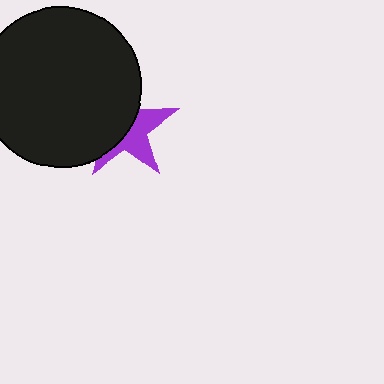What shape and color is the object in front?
The object in front is a black circle.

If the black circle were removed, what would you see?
You would see the complete purple star.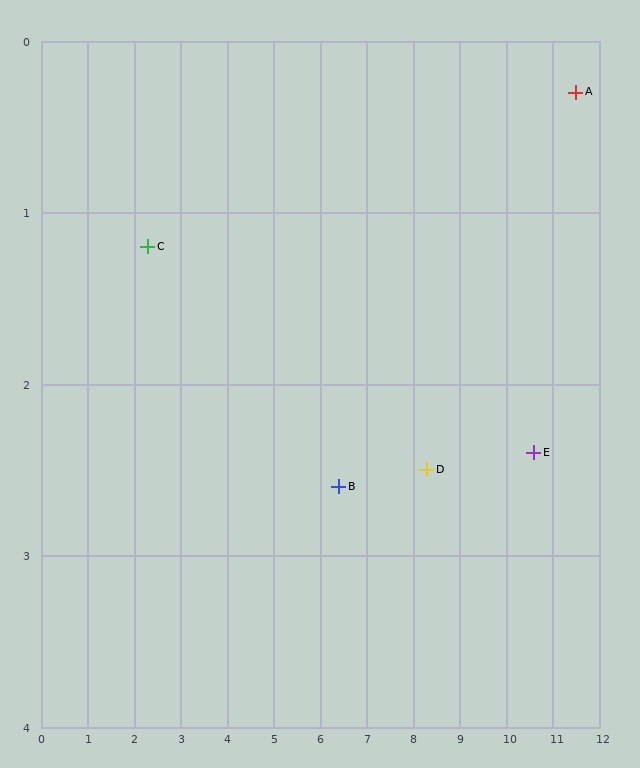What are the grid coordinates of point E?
Point E is at approximately (10.6, 2.4).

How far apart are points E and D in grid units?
Points E and D are about 2.3 grid units apart.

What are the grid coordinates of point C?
Point C is at approximately (2.3, 1.2).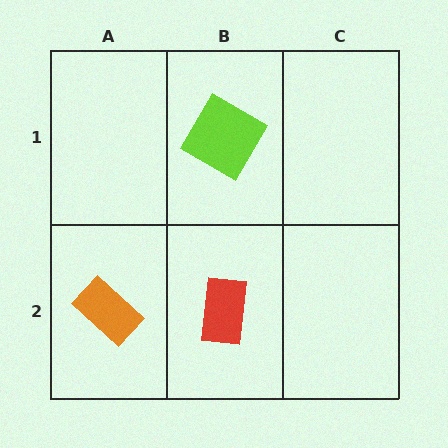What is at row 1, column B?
A lime diamond.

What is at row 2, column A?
An orange rectangle.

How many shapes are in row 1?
1 shape.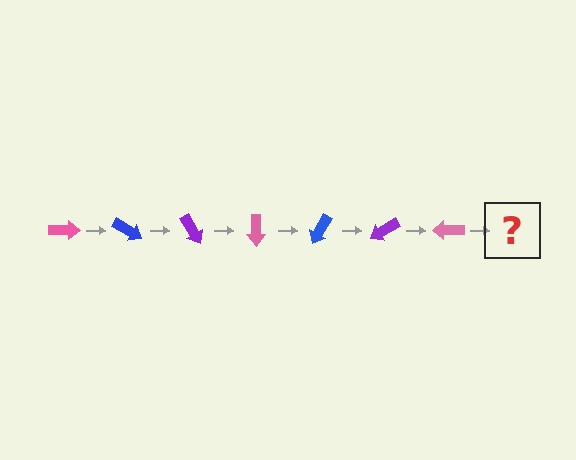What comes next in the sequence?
The next element should be a blue arrow, rotated 210 degrees from the start.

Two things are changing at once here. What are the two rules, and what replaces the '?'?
The two rules are that it rotates 30 degrees each step and the color cycles through pink, blue, and purple. The '?' should be a blue arrow, rotated 210 degrees from the start.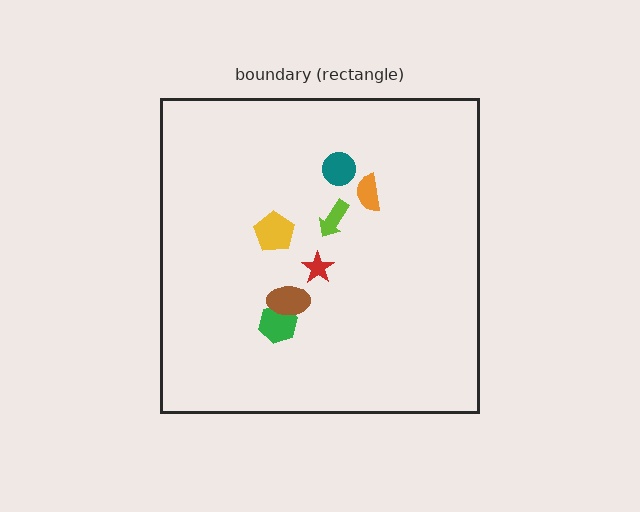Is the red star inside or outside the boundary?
Inside.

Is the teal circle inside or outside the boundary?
Inside.